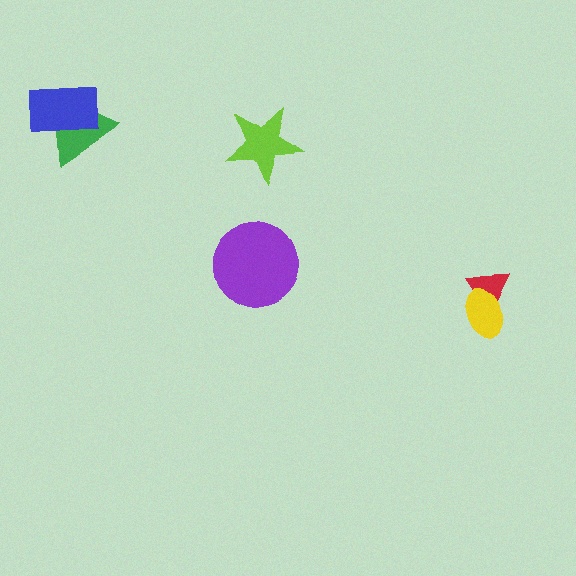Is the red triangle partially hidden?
Yes, it is partially covered by another shape.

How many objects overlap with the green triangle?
1 object overlaps with the green triangle.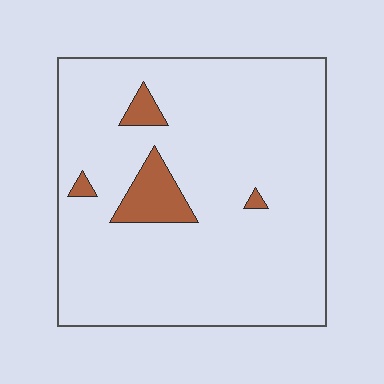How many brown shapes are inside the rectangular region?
4.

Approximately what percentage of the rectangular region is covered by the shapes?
Approximately 5%.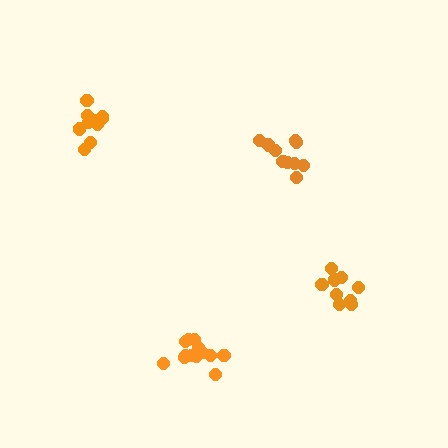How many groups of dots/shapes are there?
There are 4 groups.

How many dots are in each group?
Group 1: 9 dots, Group 2: 14 dots, Group 3: 10 dots, Group 4: 10 dots (43 total).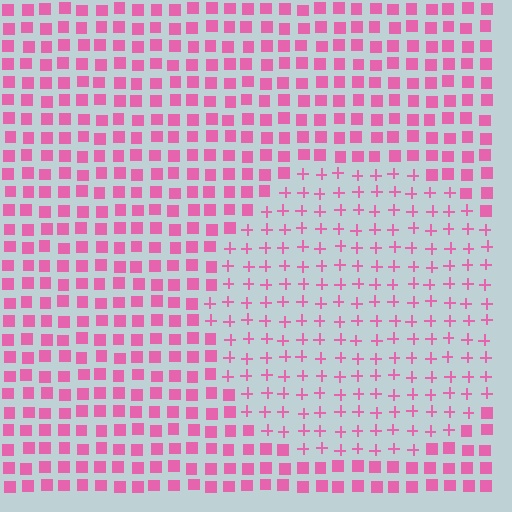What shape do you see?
I see a circle.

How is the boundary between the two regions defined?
The boundary is defined by a change in element shape: plus signs inside vs. squares outside. All elements share the same color and spacing.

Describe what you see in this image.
The image is filled with small pink elements arranged in a uniform grid. A circle-shaped region contains plus signs, while the surrounding area contains squares. The boundary is defined purely by the change in element shape.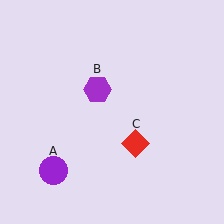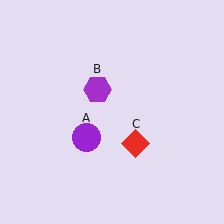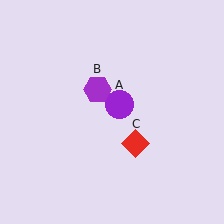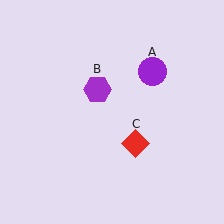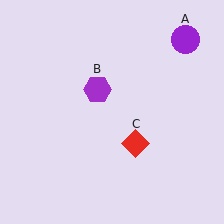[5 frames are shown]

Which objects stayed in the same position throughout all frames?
Purple hexagon (object B) and red diamond (object C) remained stationary.